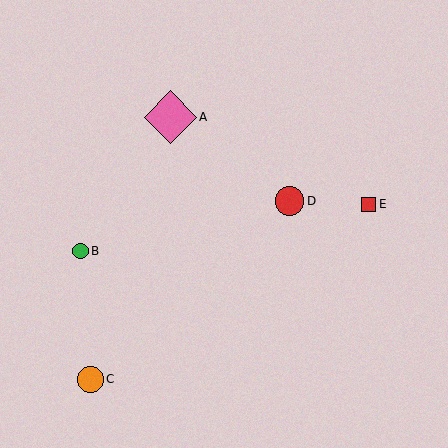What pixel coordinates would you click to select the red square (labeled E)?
Click at (369, 204) to select the red square E.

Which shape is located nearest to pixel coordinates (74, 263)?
The green circle (labeled B) at (81, 251) is nearest to that location.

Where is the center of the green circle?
The center of the green circle is at (81, 251).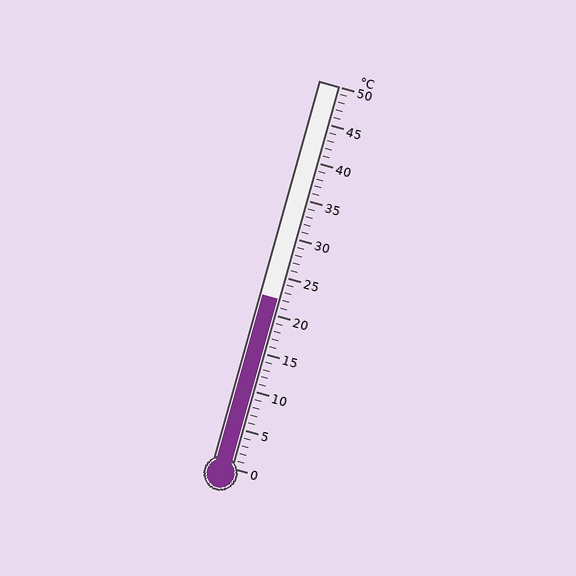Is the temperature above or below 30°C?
The temperature is below 30°C.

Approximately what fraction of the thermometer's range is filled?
The thermometer is filled to approximately 45% of its range.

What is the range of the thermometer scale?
The thermometer scale ranges from 0°C to 50°C.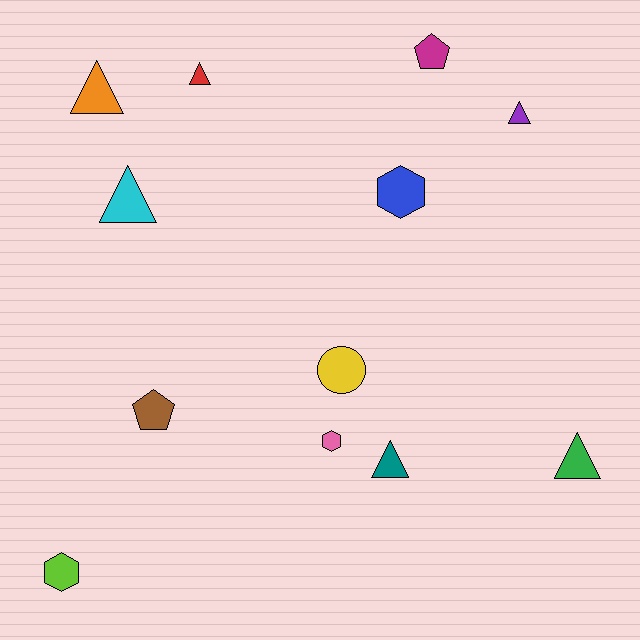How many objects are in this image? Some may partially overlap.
There are 12 objects.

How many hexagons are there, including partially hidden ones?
There are 3 hexagons.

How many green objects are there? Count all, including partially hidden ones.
There is 1 green object.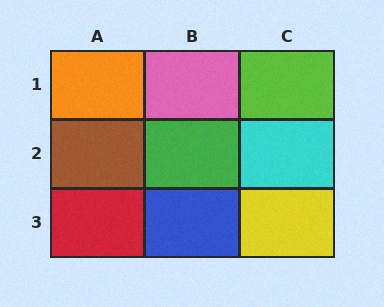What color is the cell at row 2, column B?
Green.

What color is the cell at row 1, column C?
Lime.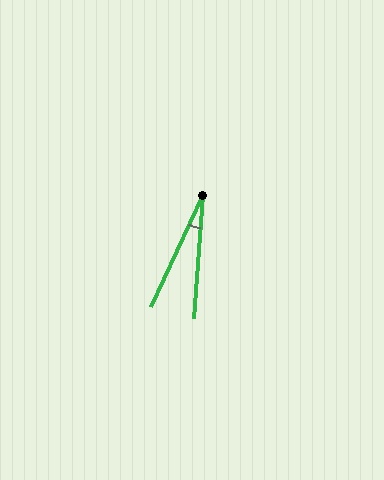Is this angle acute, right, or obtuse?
It is acute.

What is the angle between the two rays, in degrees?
Approximately 21 degrees.